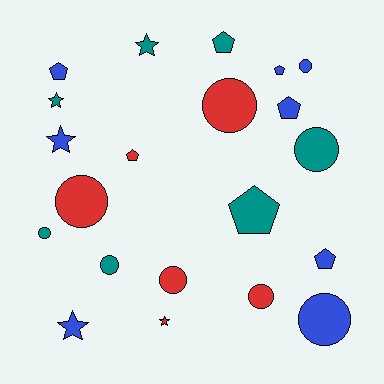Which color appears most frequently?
Blue, with 8 objects.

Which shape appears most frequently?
Circle, with 9 objects.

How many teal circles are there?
There are 3 teal circles.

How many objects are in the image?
There are 21 objects.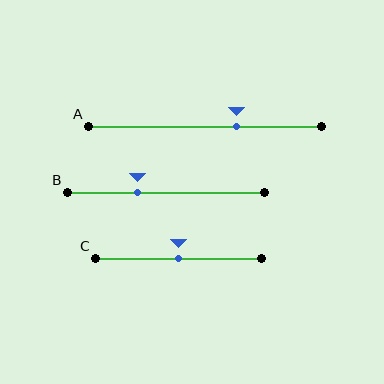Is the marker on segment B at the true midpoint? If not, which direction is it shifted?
No, the marker on segment B is shifted to the left by about 15% of the segment length.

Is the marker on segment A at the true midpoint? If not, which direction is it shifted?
No, the marker on segment A is shifted to the right by about 13% of the segment length.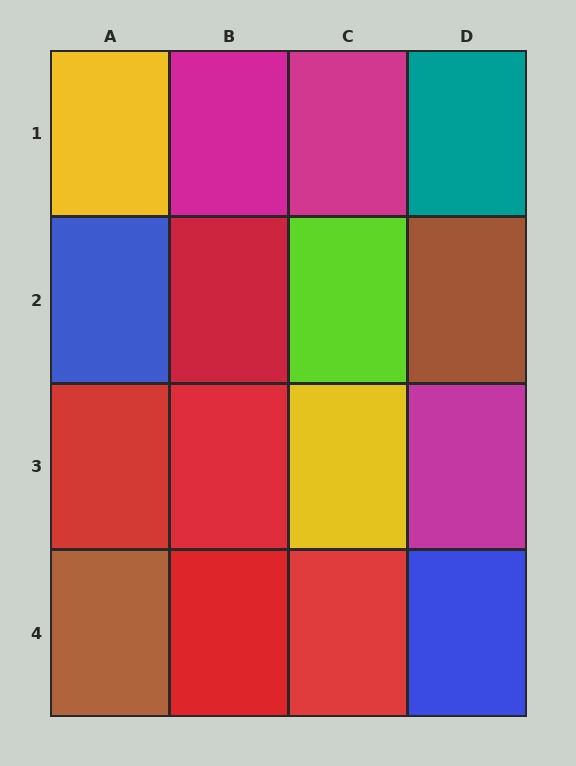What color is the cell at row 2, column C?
Lime.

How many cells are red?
5 cells are red.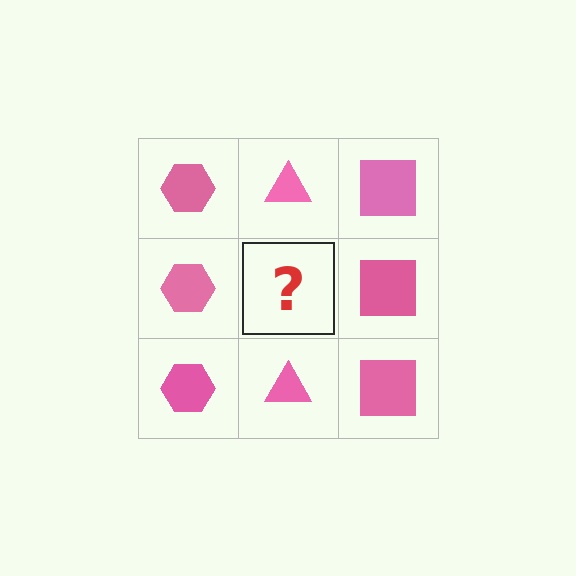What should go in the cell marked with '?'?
The missing cell should contain a pink triangle.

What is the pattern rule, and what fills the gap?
The rule is that each column has a consistent shape. The gap should be filled with a pink triangle.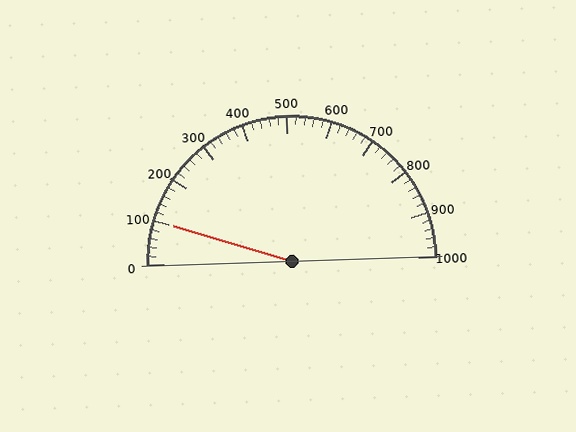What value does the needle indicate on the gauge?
The needle indicates approximately 100.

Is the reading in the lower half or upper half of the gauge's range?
The reading is in the lower half of the range (0 to 1000).